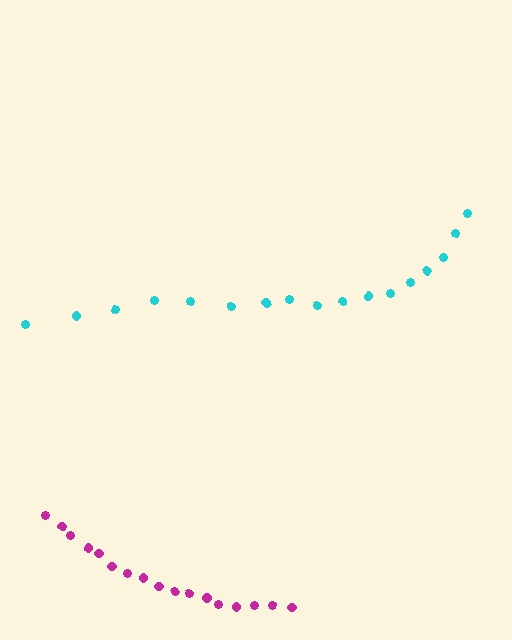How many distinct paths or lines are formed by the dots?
There are 2 distinct paths.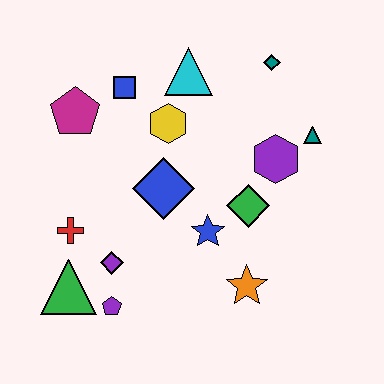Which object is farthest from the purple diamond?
The teal diamond is farthest from the purple diamond.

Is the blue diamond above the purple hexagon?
No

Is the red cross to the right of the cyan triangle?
No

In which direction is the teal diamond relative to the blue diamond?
The teal diamond is above the blue diamond.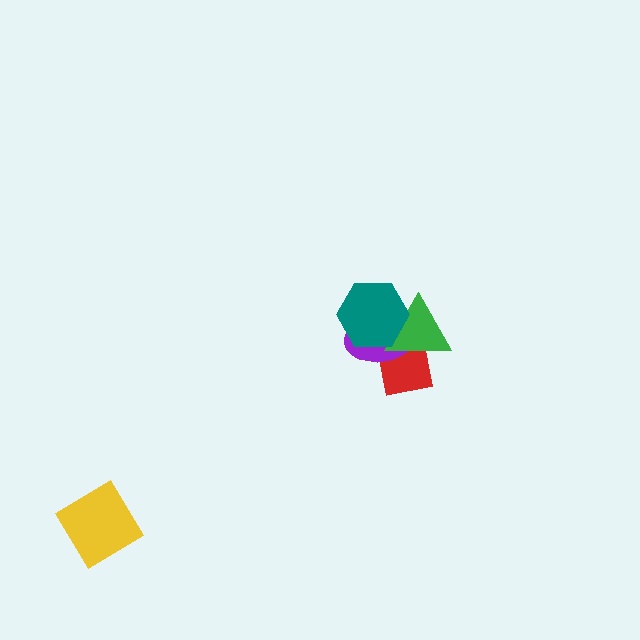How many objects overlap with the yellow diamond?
0 objects overlap with the yellow diamond.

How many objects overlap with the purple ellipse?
3 objects overlap with the purple ellipse.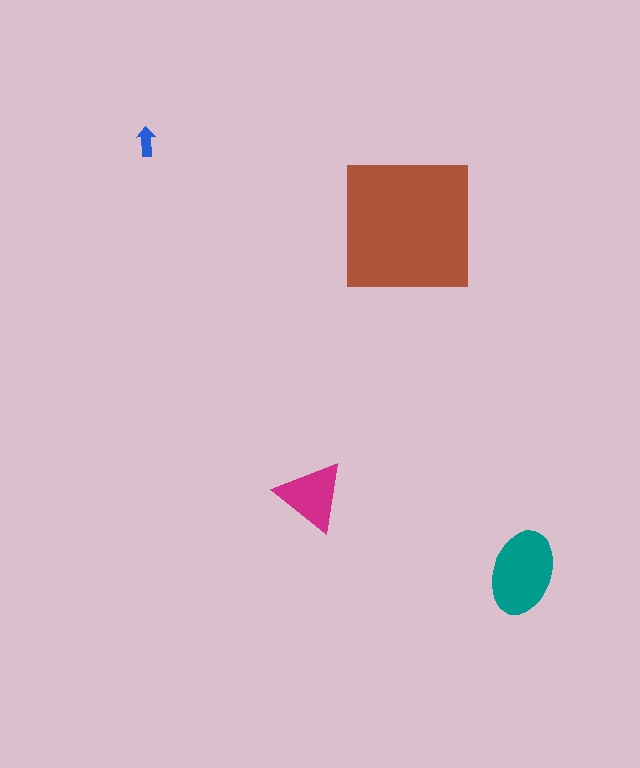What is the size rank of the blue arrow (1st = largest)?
4th.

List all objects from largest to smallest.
The brown square, the teal ellipse, the magenta triangle, the blue arrow.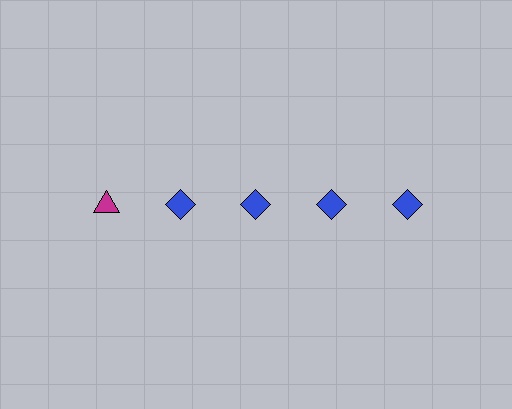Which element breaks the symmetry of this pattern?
The magenta triangle in the top row, leftmost column breaks the symmetry. All other shapes are blue diamonds.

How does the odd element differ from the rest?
It differs in both color (magenta instead of blue) and shape (triangle instead of diamond).